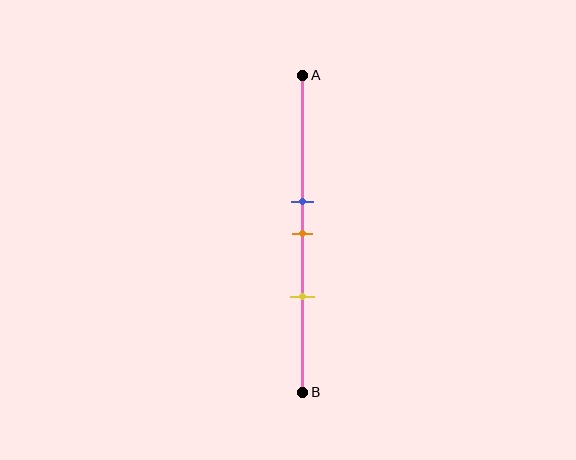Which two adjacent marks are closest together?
The blue and orange marks are the closest adjacent pair.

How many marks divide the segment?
There are 3 marks dividing the segment.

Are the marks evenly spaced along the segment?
Yes, the marks are approximately evenly spaced.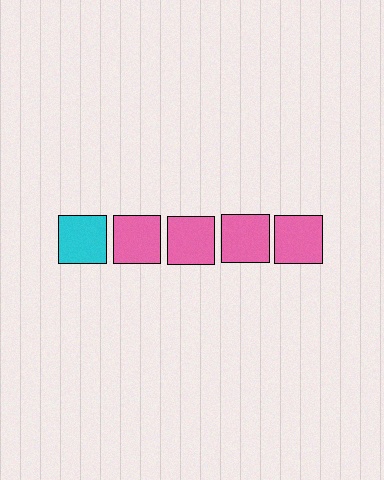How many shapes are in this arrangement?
There are 5 shapes arranged in a grid pattern.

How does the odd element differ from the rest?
It has a different color: cyan instead of pink.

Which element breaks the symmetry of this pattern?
The cyan square in the top row, leftmost column breaks the symmetry. All other shapes are pink squares.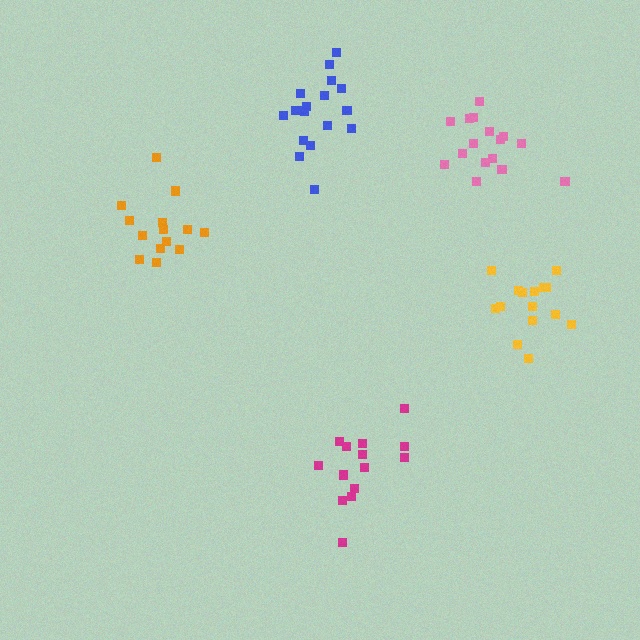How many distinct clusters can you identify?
There are 5 distinct clusters.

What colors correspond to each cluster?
The clusters are colored: yellow, blue, magenta, pink, orange.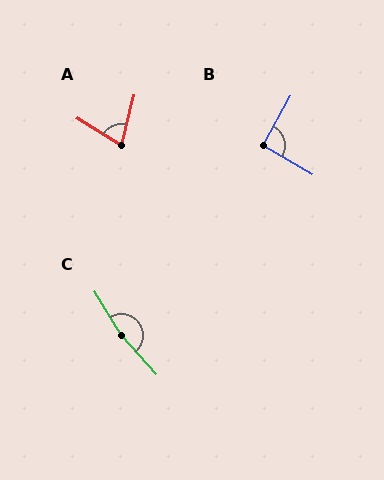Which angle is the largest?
C, at approximately 169 degrees.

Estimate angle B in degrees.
Approximately 92 degrees.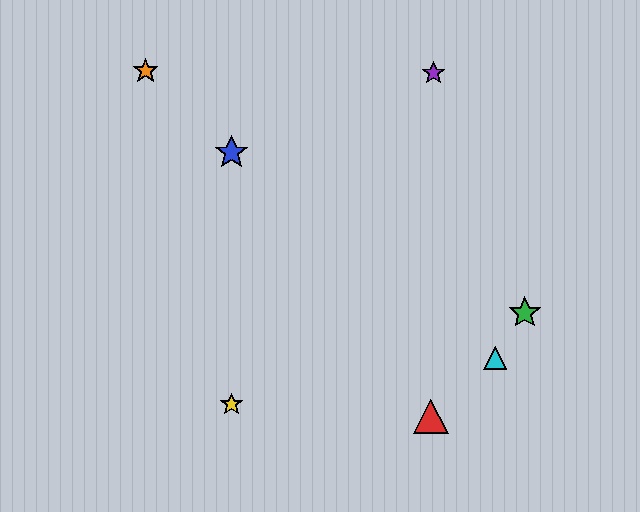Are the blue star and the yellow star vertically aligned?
Yes, both are at x≈232.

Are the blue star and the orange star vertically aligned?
No, the blue star is at x≈232 and the orange star is at x≈146.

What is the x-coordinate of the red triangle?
The red triangle is at x≈431.